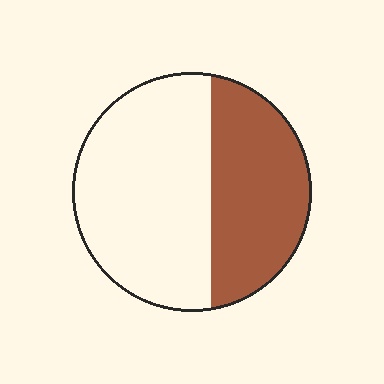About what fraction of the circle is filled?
About two fifths (2/5).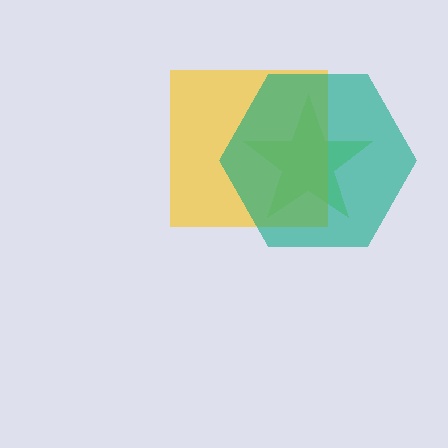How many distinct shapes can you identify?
There are 3 distinct shapes: a lime star, a yellow square, a teal hexagon.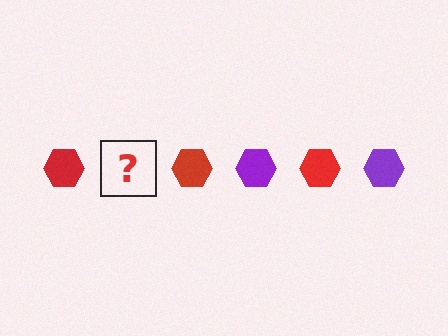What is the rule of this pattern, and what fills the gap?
The rule is that the pattern cycles through red, purple hexagons. The gap should be filled with a purple hexagon.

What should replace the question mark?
The question mark should be replaced with a purple hexagon.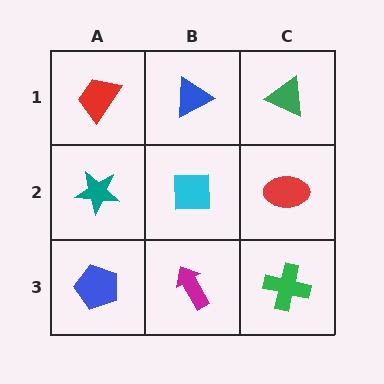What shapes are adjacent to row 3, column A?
A teal star (row 2, column A), a magenta arrow (row 3, column B).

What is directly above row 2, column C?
A green triangle.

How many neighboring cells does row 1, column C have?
2.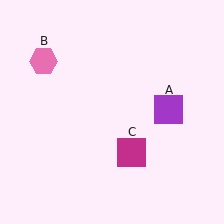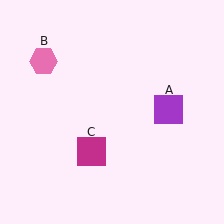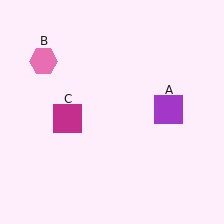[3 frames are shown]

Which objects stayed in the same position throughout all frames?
Purple square (object A) and pink hexagon (object B) remained stationary.